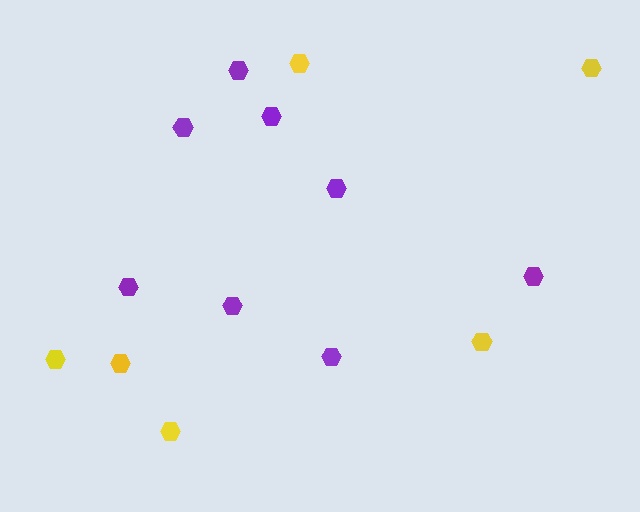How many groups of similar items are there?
There are 2 groups: one group of yellow hexagons (6) and one group of purple hexagons (8).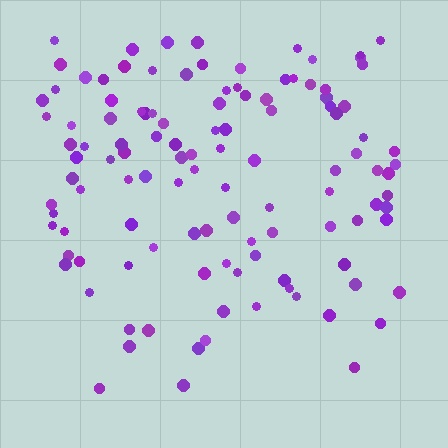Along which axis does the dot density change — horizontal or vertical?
Vertical.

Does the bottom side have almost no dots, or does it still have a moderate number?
Still a moderate number, just noticeably fewer than the top.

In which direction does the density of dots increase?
From bottom to top, with the top side densest.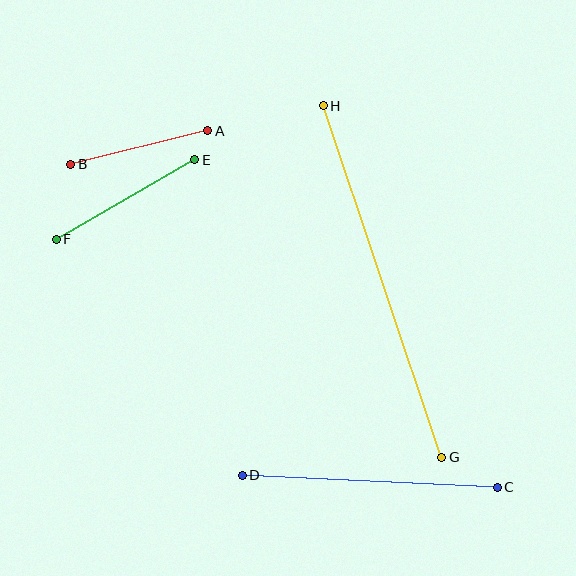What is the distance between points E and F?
The distance is approximately 160 pixels.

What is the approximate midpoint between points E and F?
The midpoint is at approximately (125, 200) pixels.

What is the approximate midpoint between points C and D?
The midpoint is at approximately (370, 481) pixels.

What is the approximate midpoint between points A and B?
The midpoint is at approximately (139, 147) pixels.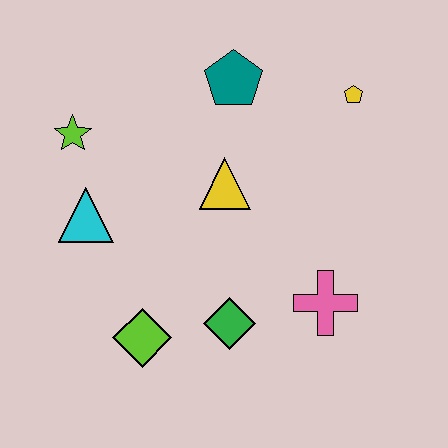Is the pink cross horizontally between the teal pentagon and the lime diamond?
No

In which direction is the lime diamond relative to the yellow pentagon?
The lime diamond is below the yellow pentagon.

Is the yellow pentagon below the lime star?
No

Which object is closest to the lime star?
The cyan triangle is closest to the lime star.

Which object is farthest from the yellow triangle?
The lime diamond is farthest from the yellow triangle.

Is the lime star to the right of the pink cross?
No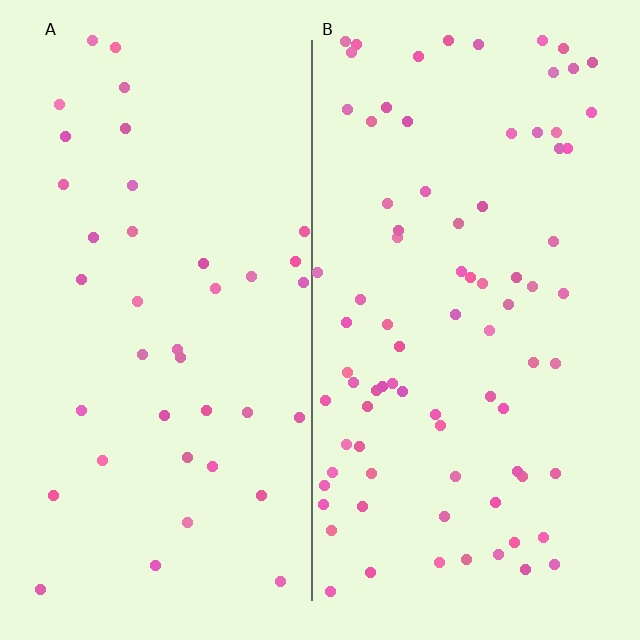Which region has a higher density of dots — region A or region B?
B (the right).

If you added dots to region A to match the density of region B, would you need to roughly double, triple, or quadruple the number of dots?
Approximately double.